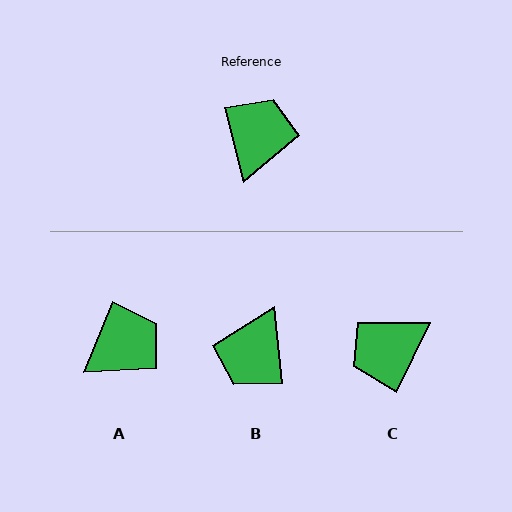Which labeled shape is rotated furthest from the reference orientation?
B, about 172 degrees away.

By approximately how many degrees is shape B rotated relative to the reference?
Approximately 172 degrees counter-clockwise.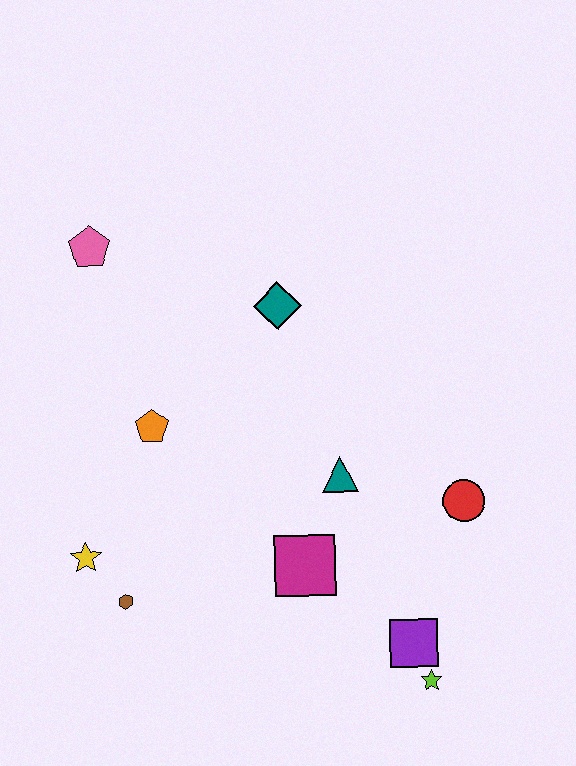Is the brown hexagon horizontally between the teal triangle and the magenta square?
No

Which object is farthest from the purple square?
The pink pentagon is farthest from the purple square.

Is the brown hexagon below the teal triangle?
Yes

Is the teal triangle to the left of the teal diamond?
No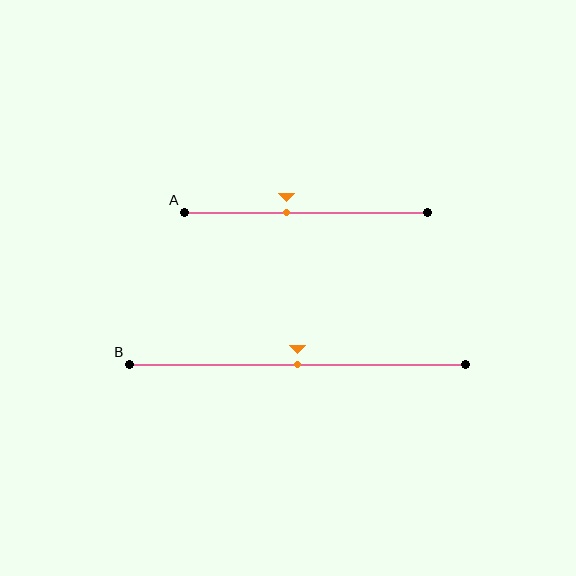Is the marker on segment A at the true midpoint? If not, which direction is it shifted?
No, the marker on segment A is shifted to the left by about 8% of the segment length.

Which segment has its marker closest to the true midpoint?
Segment B has its marker closest to the true midpoint.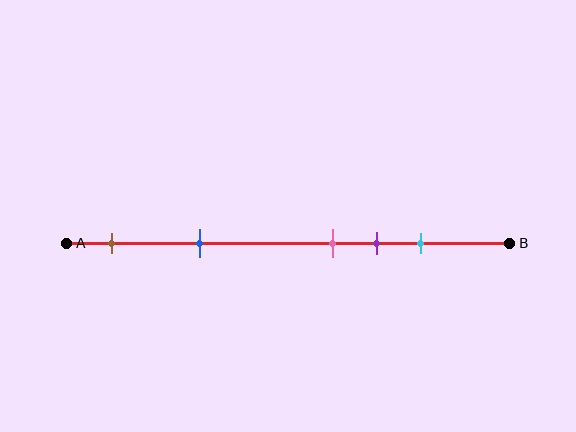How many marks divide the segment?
There are 5 marks dividing the segment.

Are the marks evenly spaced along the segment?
No, the marks are not evenly spaced.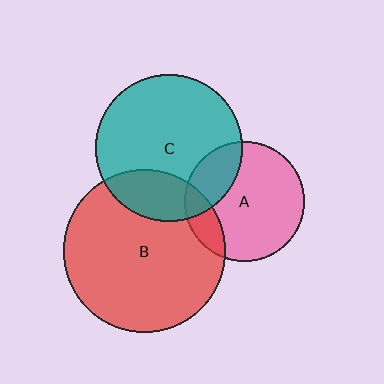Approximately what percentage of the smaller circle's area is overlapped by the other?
Approximately 15%.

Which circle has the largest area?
Circle B (red).